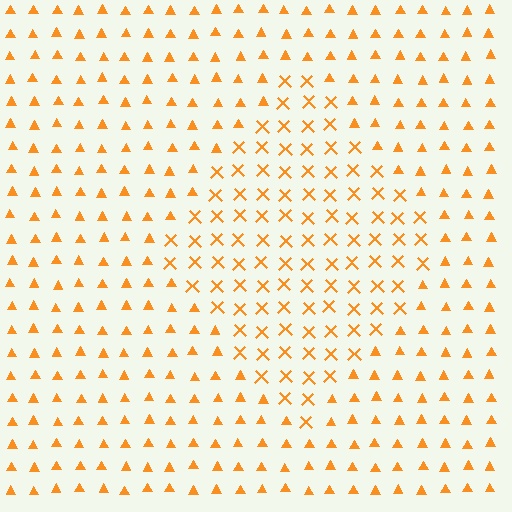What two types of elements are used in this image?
The image uses X marks inside the diamond region and triangles outside it.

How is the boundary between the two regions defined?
The boundary is defined by a change in element shape: X marks inside vs. triangles outside. All elements share the same color and spacing.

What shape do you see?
I see a diamond.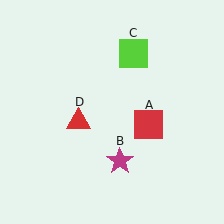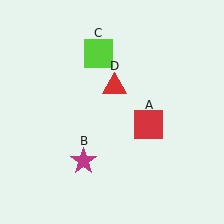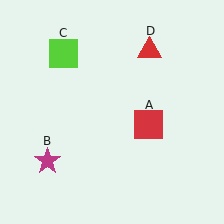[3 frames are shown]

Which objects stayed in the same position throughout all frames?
Red square (object A) remained stationary.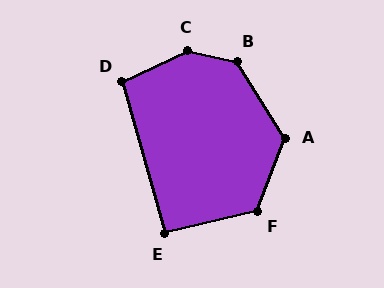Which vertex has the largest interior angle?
C, at approximately 141 degrees.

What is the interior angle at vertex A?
Approximately 126 degrees (obtuse).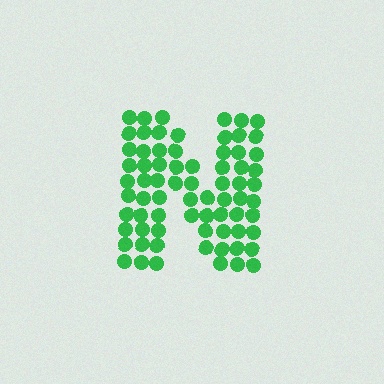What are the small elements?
The small elements are circles.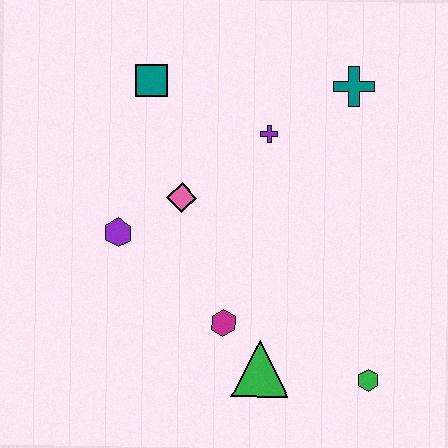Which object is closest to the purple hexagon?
The pink diamond is closest to the purple hexagon.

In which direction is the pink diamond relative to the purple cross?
The pink diamond is to the left of the purple cross.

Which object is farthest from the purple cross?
The green hexagon is farthest from the purple cross.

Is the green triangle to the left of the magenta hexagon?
No